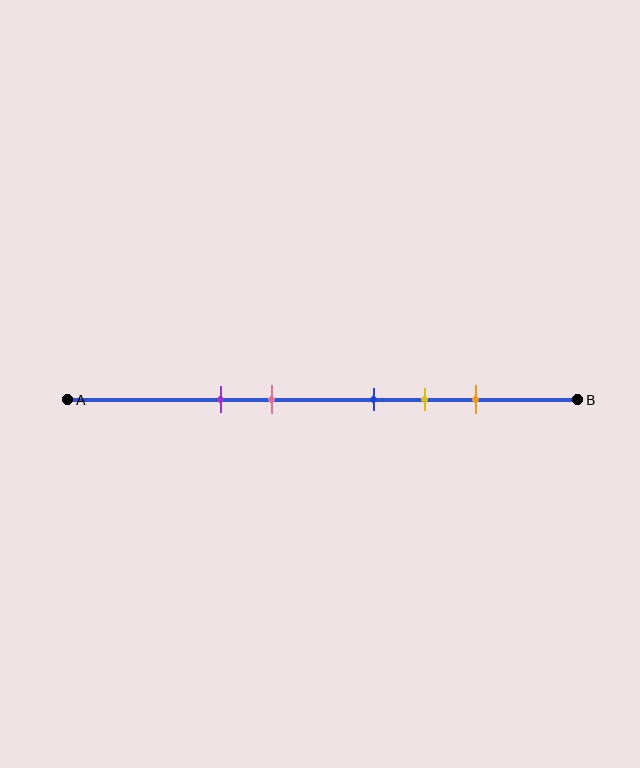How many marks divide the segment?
There are 5 marks dividing the segment.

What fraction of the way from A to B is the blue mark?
The blue mark is approximately 60% (0.6) of the way from A to B.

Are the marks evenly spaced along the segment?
No, the marks are not evenly spaced.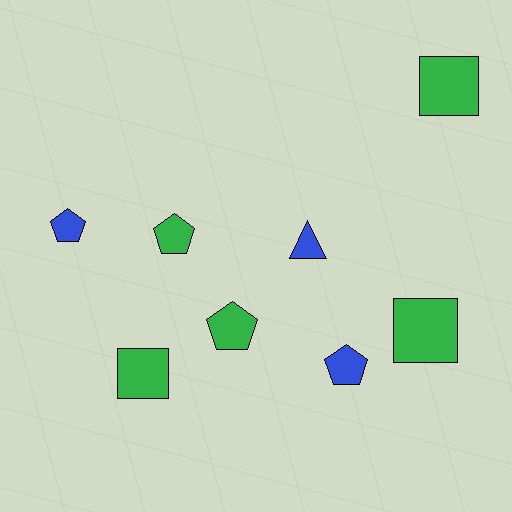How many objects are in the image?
There are 8 objects.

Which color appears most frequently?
Green, with 5 objects.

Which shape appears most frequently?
Pentagon, with 4 objects.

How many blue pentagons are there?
There are 2 blue pentagons.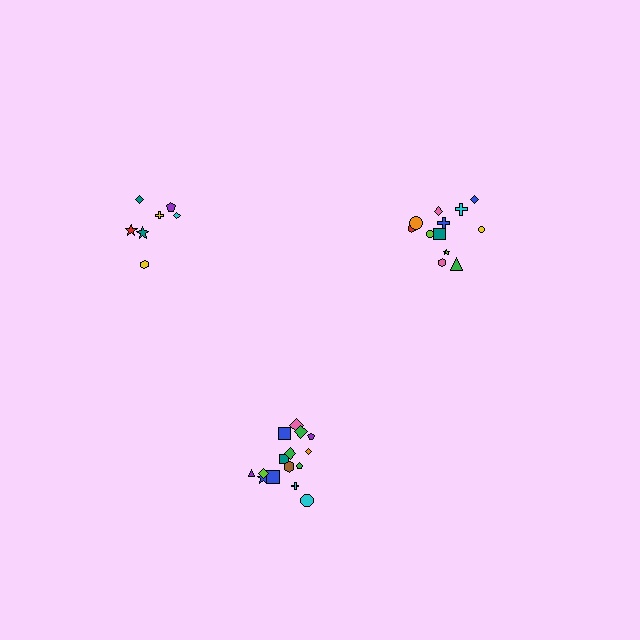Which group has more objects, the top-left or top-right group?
The top-right group.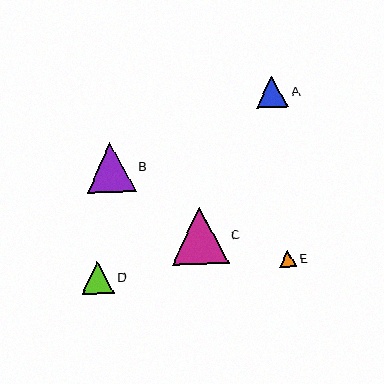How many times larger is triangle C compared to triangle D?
Triangle C is approximately 1.7 times the size of triangle D.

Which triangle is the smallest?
Triangle E is the smallest with a size of approximately 17 pixels.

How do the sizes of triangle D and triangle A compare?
Triangle D and triangle A are approximately the same size.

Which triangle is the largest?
Triangle C is the largest with a size of approximately 56 pixels.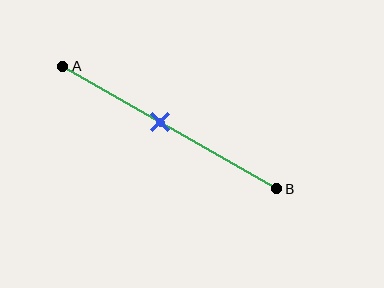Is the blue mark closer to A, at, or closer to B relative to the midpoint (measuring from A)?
The blue mark is closer to point A than the midpoint of segment AB.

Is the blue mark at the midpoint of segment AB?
No, the mark is at about 45% from A, not at the 50% midpoint.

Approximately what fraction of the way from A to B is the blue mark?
The blue mark is approximately 45% of the way from A to B.